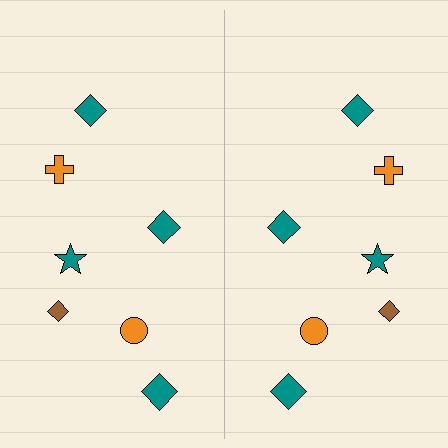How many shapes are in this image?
There are 14 shapes in this image.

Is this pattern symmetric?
Yes, this pattern has bilateral (reflection) symmetry.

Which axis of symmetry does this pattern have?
The pattern has a vertical axis of symmetry running through the center of the image.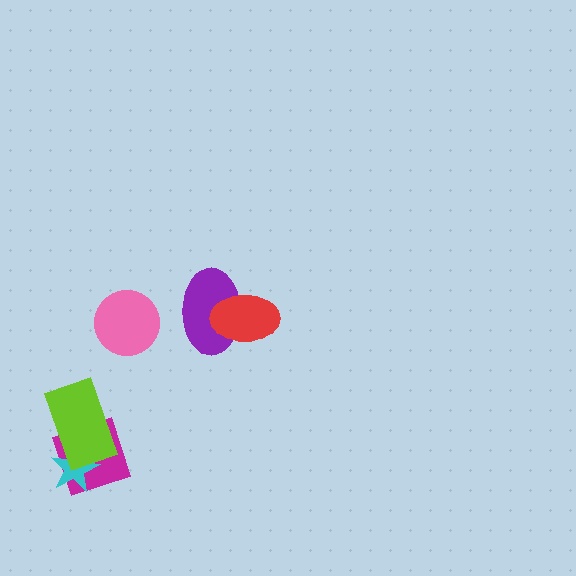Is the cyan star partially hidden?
Yes, it is partially covered by another shape.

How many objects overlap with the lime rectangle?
2 objects overlap with the lime rectangle.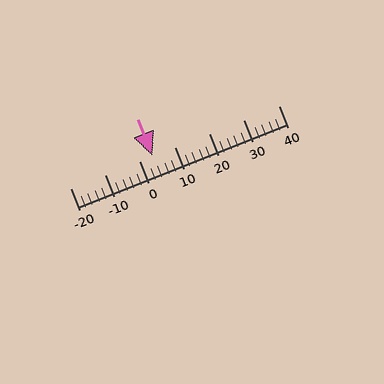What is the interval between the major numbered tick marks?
The major tick marks are spaced 10 units apart.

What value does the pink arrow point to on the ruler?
The pink arrow points to approximately 4.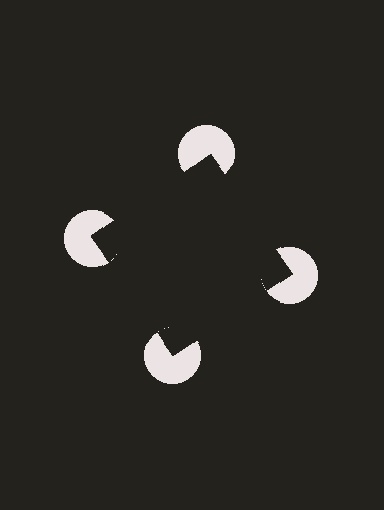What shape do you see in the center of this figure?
An illusory square — its edges are inferred from the aligned wedge cuts in the pac-man discs, not physically drawn.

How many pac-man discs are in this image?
There are 4 — one at each vertex of the illusory square.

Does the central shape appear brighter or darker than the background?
It typically appears slightly darker than the background, even though no actual brightness change is drawn.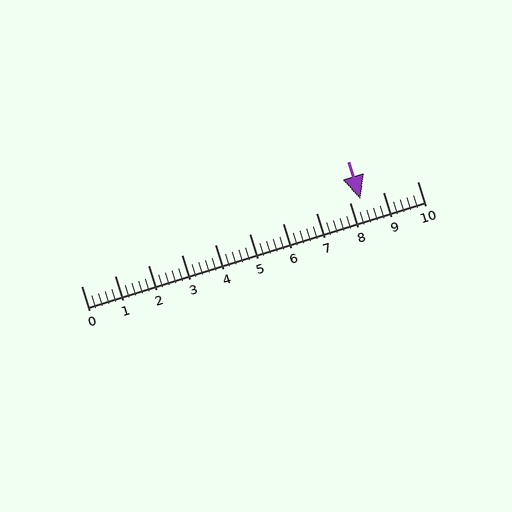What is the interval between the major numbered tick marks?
The major tick marks are spaced 1 units apart.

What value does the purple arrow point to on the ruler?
The purple arrow points to approximately 8.3.